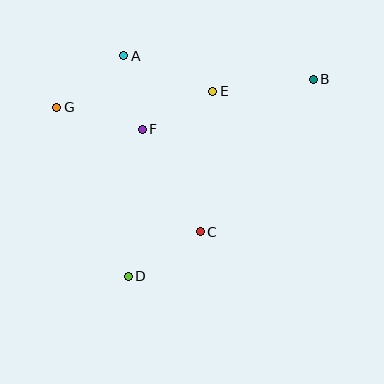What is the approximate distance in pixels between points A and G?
The distance between A and G is approximately 84 pixels.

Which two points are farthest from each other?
Points B and D are farthest from each other.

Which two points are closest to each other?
Points A and F are closest to each other.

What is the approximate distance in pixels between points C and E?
The distance between C and E is approximately 141 pixels.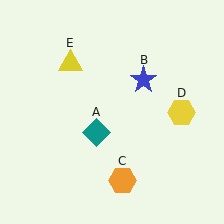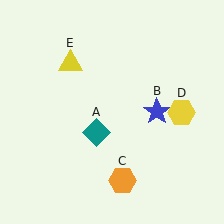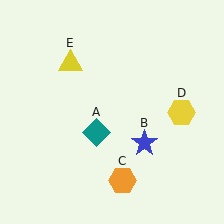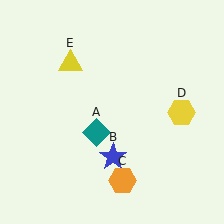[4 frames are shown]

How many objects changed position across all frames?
1 object changed position: blue star (object B).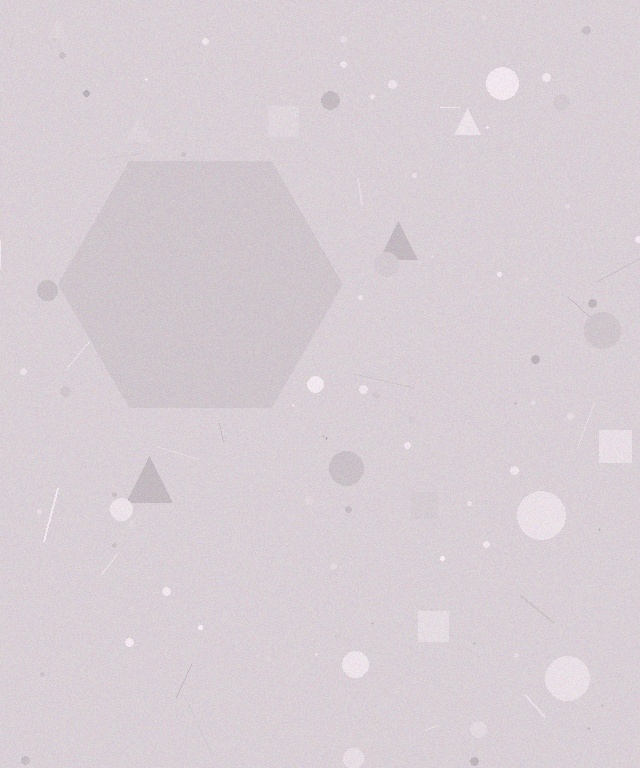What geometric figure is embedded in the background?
A hexagon is embedded in the background.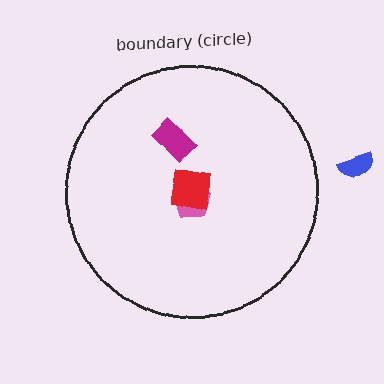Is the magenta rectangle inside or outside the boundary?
Inside.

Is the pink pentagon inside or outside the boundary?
Inside.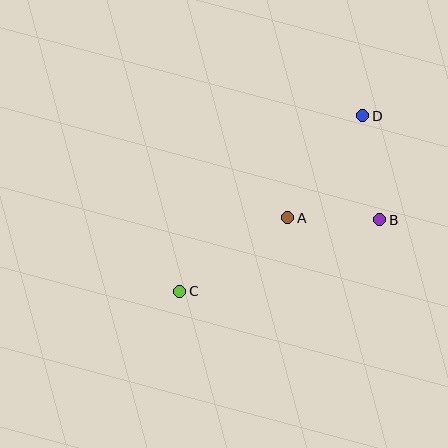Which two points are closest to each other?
Points A and B are closest to each other.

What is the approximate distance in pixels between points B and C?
The distance between B and C is approximately 212 pixels.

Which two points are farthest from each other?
Points C and D are farthest from each other.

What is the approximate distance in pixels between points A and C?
The distance between A and C is approximately 131 pixels.